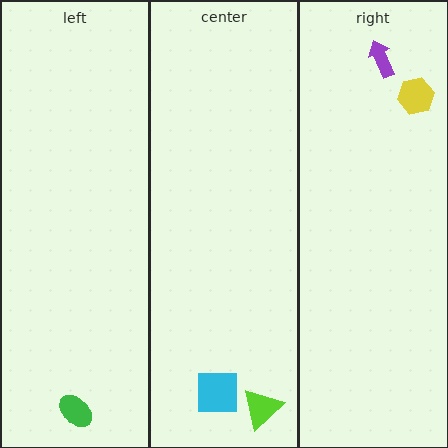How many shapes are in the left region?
1.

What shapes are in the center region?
The lime triangle, the cyan square.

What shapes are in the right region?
The purple arrow, the yellow hexagon.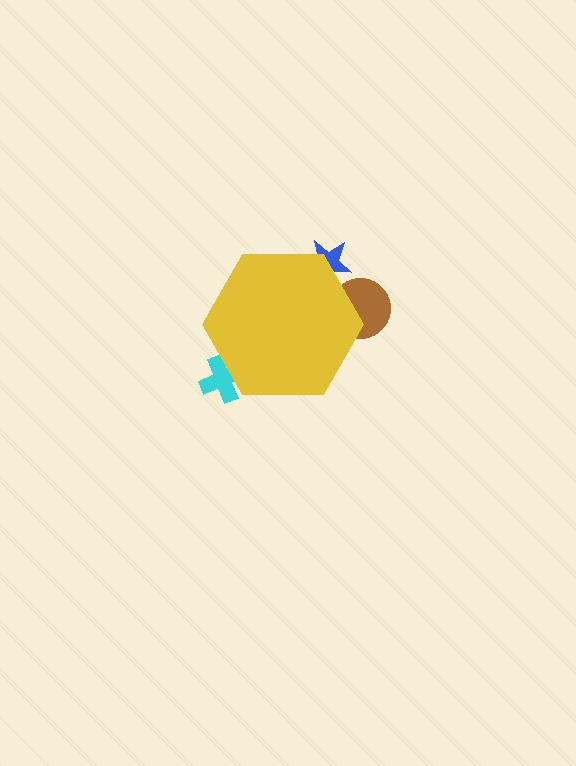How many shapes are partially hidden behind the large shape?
3 shapes are partially hidden.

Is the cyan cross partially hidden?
Yes, the cyan cross is partially hidden behind the yellow hexagon.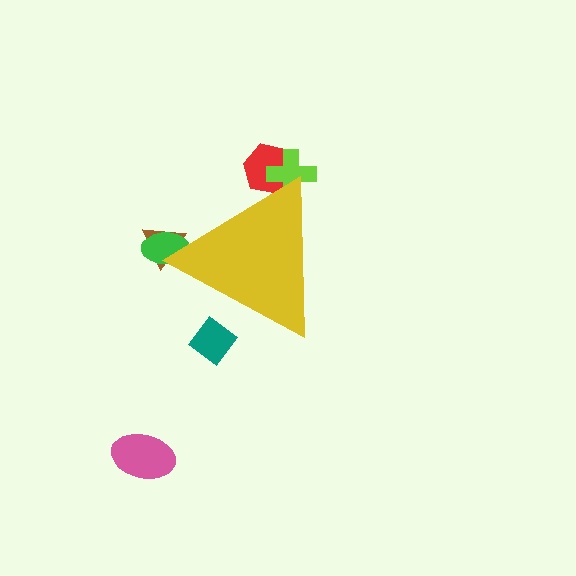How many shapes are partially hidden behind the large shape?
5 shapes are partially hidden.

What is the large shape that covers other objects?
A yellow triangle.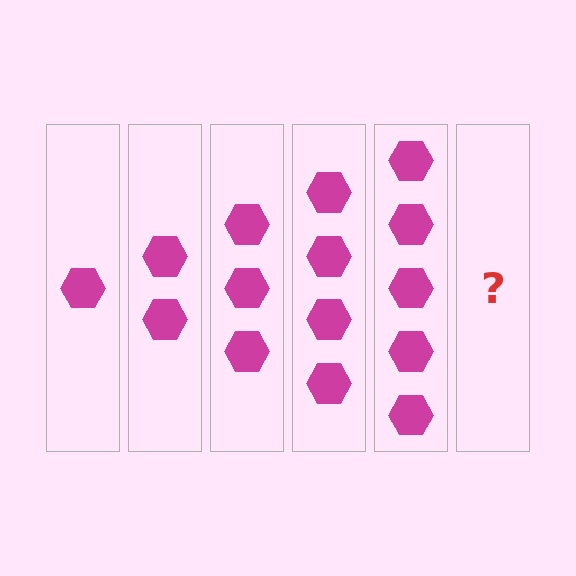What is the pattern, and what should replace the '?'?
The pattern is that each step adds one more hexagon. The '?' should be 6 hexagons.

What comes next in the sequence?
The next element should be 6 hexagons.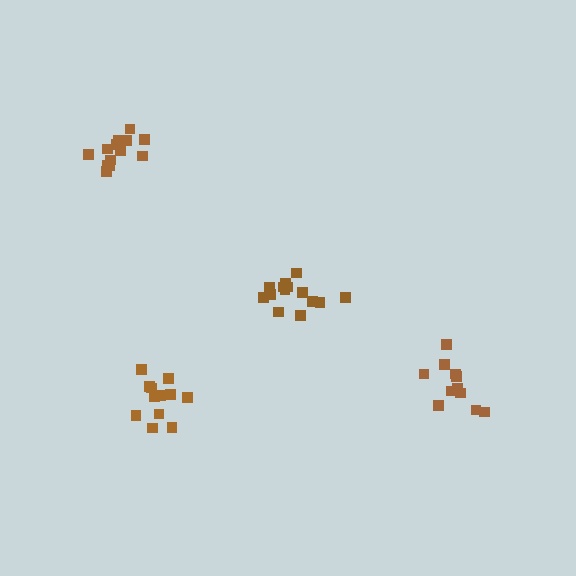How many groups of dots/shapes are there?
There are 4 groups.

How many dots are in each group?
Group 1: 11 dots, Group 2: 13 dots, Group 3: 12 dots, Group 4: 14 dots (50 total).